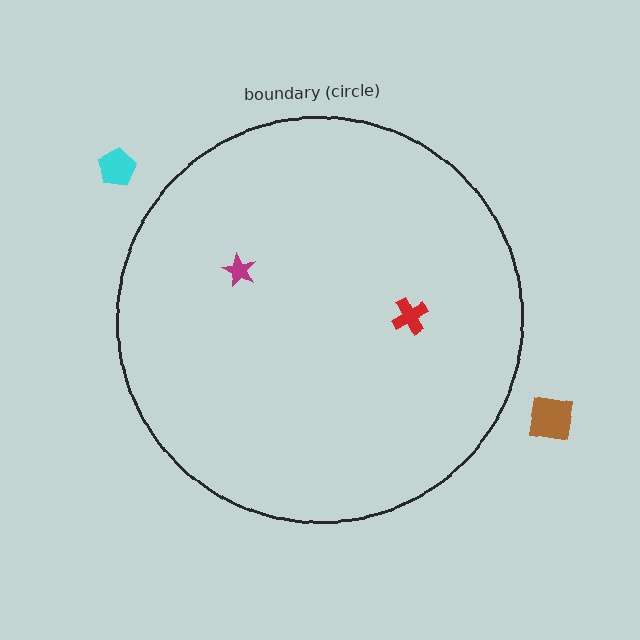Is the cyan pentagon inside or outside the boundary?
Outside.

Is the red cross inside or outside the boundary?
Inside.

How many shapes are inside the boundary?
2 inside, 2 outside.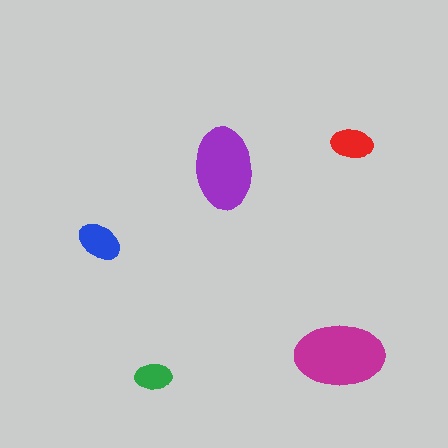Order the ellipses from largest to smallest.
the magenta one, the purple one, the blue one, the red one, the green one.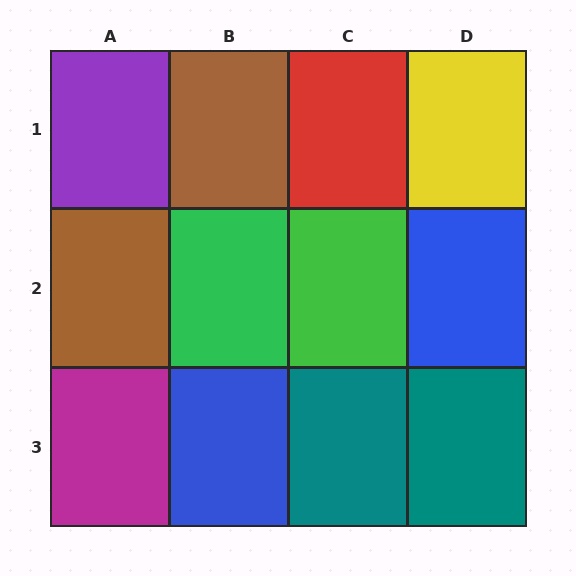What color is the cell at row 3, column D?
Teal.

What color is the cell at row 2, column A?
Brown.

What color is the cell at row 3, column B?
Blue.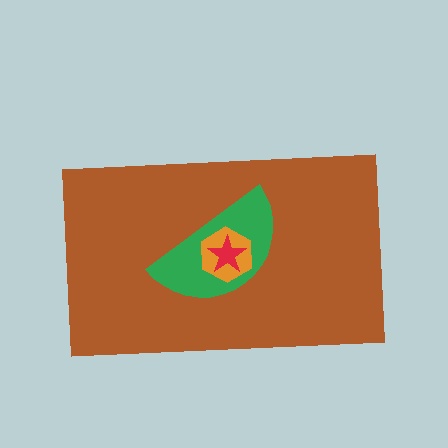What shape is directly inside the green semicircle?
The orange hexagon.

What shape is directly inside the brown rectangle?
The green semicircle.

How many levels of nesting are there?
4.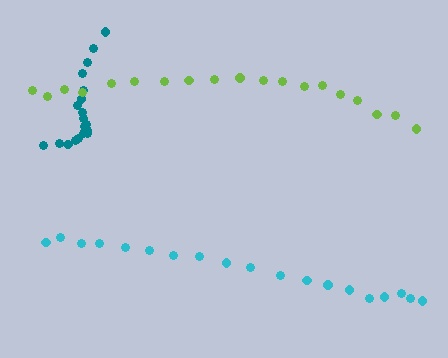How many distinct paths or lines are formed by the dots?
There are 3 distinct paths.